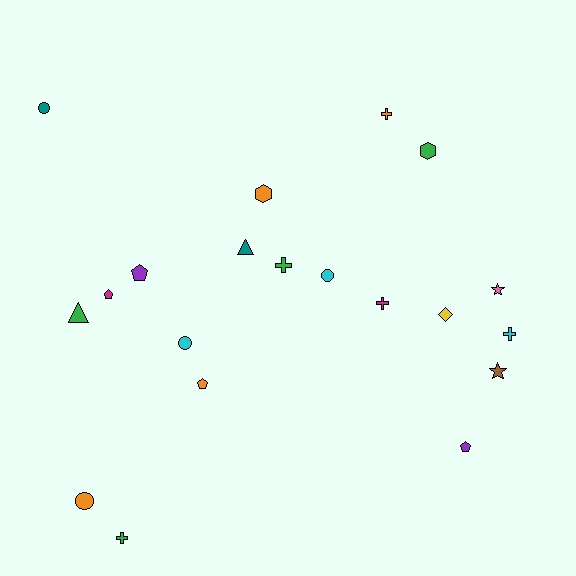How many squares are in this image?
There are no squares.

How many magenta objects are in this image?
There are 2 magenta objects.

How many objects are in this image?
There are 20 objects.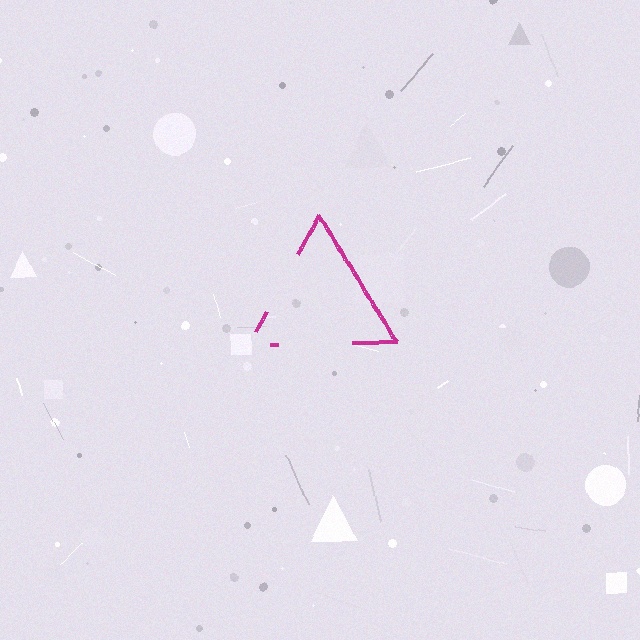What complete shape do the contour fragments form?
The contour fragments form a triangle.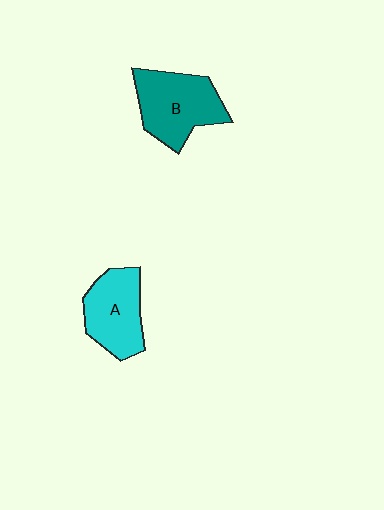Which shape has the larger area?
Shape B (teal).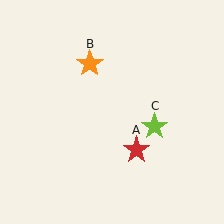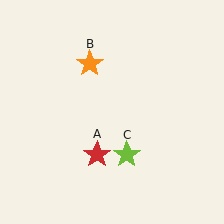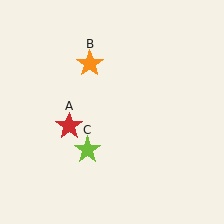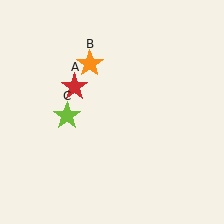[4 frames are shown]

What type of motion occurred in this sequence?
The red star (object A), lime star (object C) rotated clockwise around the center of the scene.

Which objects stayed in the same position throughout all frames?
Orange star (object B) remained stationary.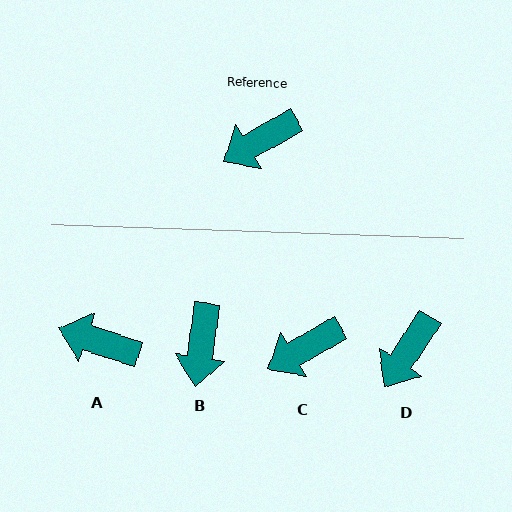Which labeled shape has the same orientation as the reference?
C.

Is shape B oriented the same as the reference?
No, it is off by about 52 degrees.